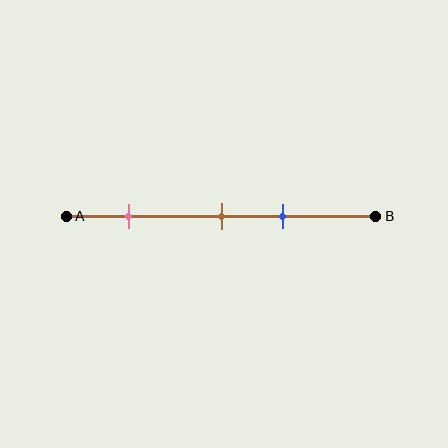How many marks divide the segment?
There are 3 marks dividing the segment.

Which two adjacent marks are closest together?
The brown and blue marks are the closest adjacent pair.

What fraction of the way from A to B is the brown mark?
The brown mark is approximately 50% (0.5) of the way from A to B.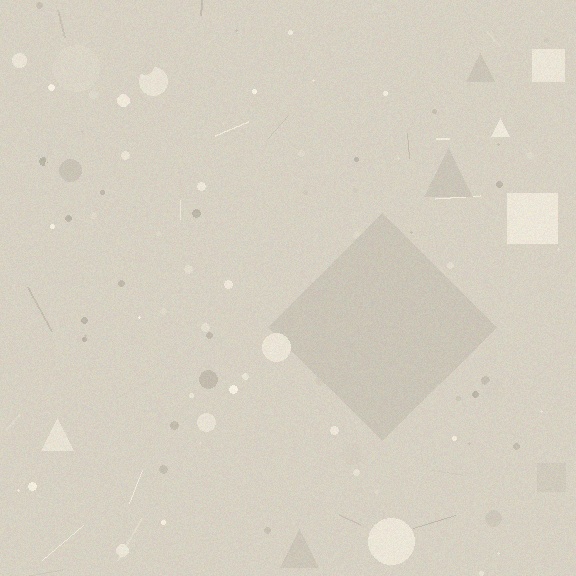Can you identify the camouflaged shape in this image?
The camouflaged shape is a diamond.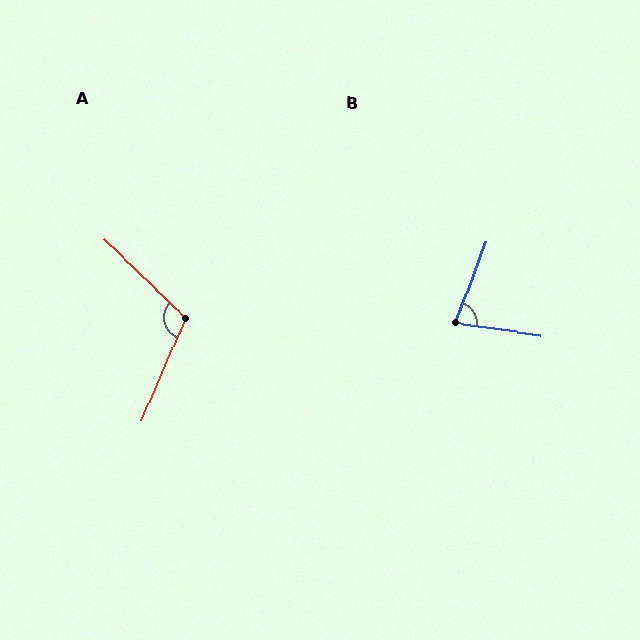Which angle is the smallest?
B, at approximately 78 degrees.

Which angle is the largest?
A, at approximately 111 degrees.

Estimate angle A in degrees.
Approximately 111 degrees.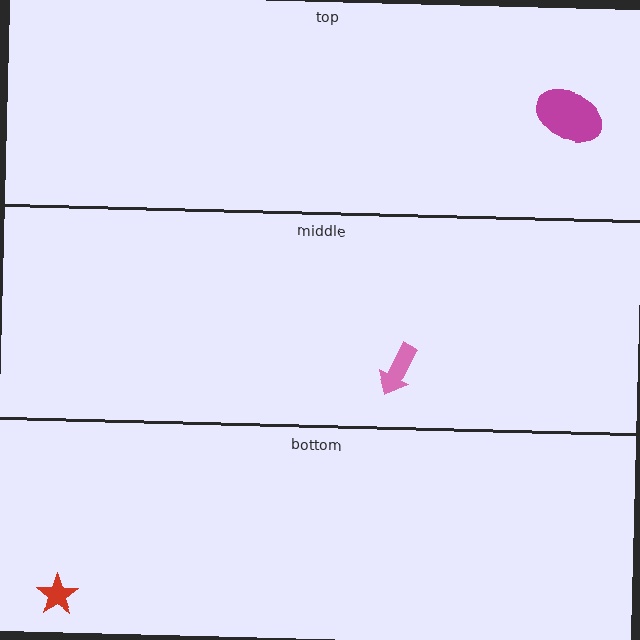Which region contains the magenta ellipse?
The top region.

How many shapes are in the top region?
1.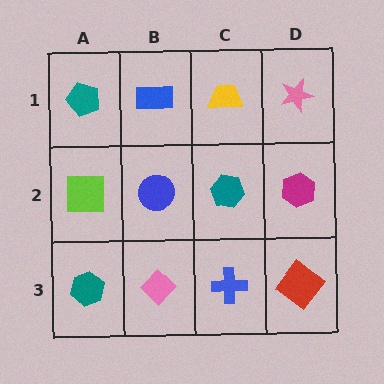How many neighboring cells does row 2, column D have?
3.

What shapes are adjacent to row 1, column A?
A lime square (row 2, column A), a blue rectangle (row 1, column B).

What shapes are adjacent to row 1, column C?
A teal hexagon (row 2, column C), a blue rectangle (row 1, column B), a pink star (row 1, column D).